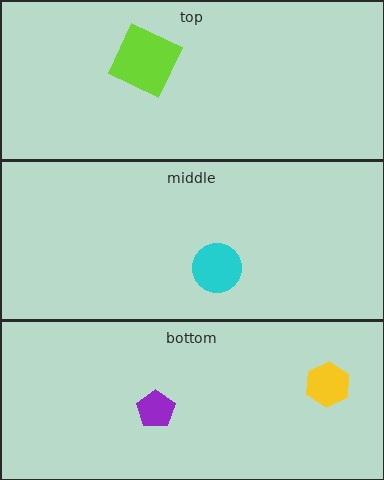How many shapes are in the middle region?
1.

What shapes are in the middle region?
The cyan circle.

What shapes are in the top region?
The lime square.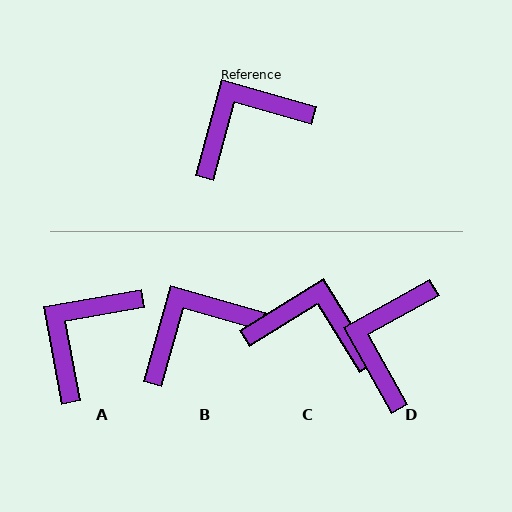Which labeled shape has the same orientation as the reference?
B.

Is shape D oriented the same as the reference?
No, it is off by about 44 degrees.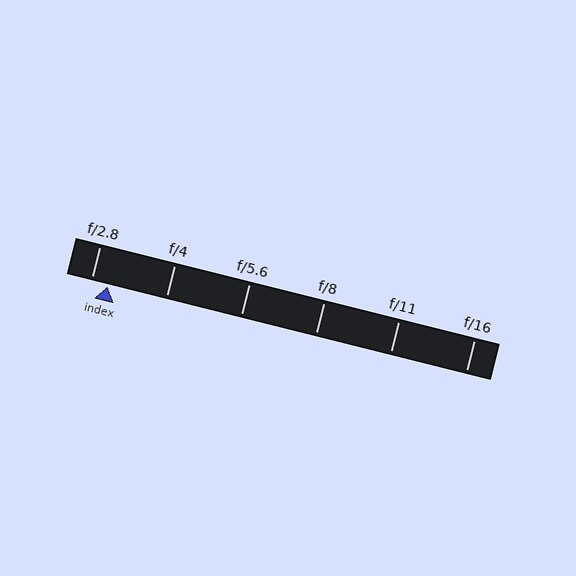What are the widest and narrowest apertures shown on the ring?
The widest aperture shown is f/2.8 and the narrowest is f/16.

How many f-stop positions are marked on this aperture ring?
There are 6 f-stop positions marked.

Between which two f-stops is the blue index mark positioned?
The index mark is between f/2.8 and f/4.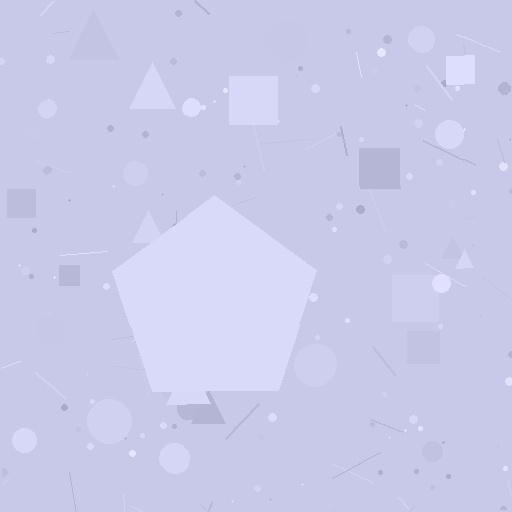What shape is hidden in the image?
A pentagon is hidden in the image.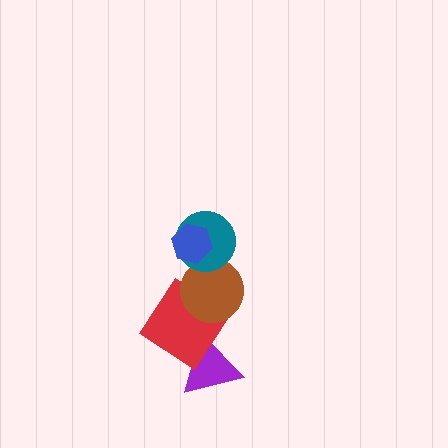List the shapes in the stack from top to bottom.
From top to bottom: the blue hexagon, the teal circle, the brown circle, the red diamond, the purple triangle.